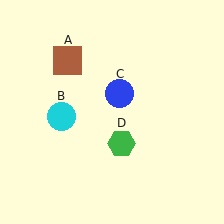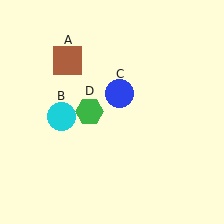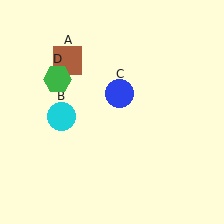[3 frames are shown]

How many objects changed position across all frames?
1 object changed position: green hexagon (object D).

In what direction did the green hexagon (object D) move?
The green hexagon (object D) moved up and to the left.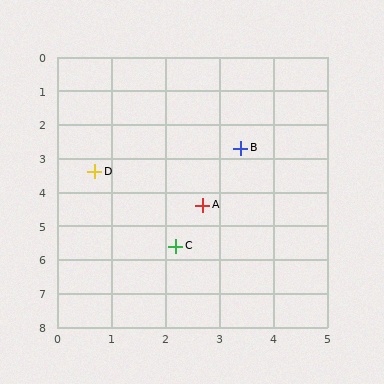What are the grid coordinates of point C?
Point C is at approximately (2.2, 5.6).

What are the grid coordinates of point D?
Point D is at approximately (0.7, 3.4).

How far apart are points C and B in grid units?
Points C and B are about 3.1 grid units apart.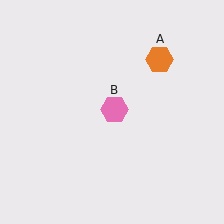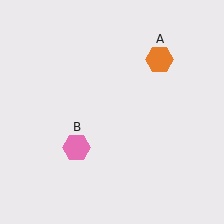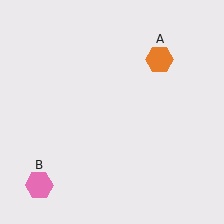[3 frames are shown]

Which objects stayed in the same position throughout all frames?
Orange hexagon (object A) remained stationary.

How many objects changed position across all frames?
1 object changed position: pink hexagon (object B).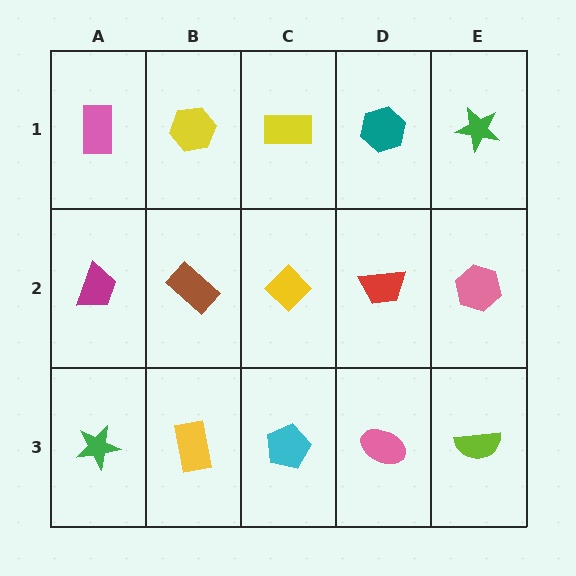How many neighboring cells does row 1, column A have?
2.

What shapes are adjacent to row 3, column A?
A magenta trapezoid (row 2, column A), a yellow rectangle (row 3, column B).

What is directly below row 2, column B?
A yellow rectangle.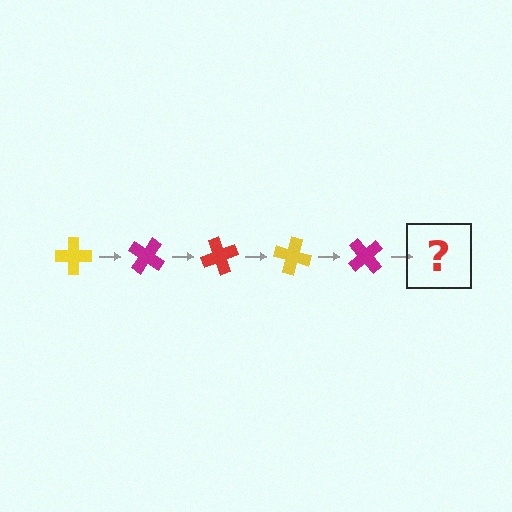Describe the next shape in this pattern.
It should be a red cross, rotated 175 degrees from the start.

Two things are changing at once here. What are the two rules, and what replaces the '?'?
The two rules are that it rotates 35 degrees each step and the color cycles through yellow, magenta, and red. The '?' should be a red cross, rotated 175 degrees from the start.